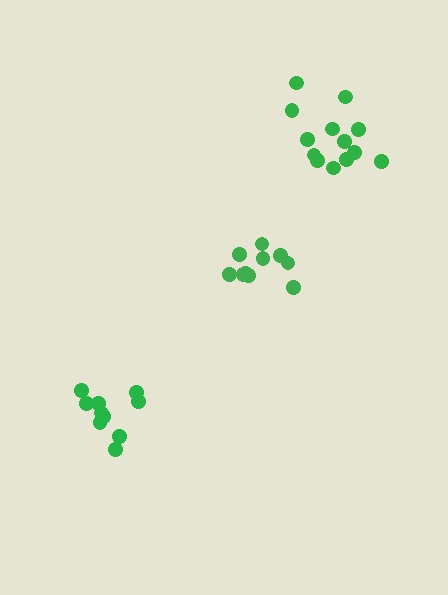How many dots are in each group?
Group 1: 10 dots, Group 2: 10 dots, Group 3: 13 dots (33 total).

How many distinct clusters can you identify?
There are 3 distinct clusters.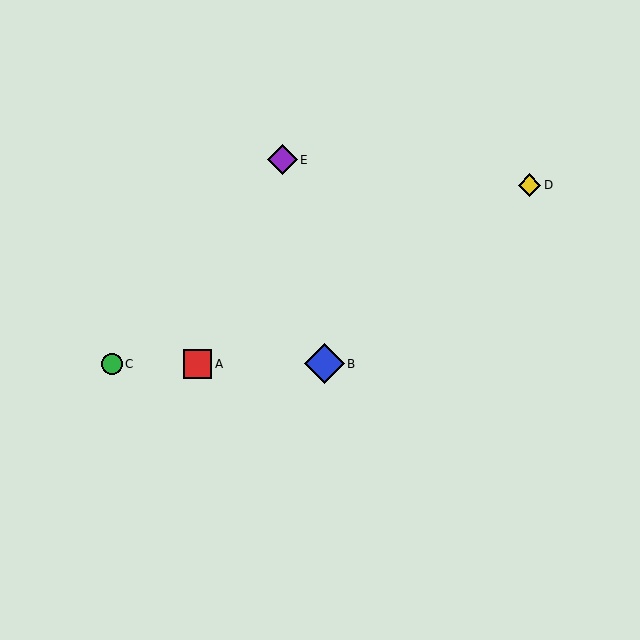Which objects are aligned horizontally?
Objects A, B, C are aligned horizontally.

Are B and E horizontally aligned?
No, B is at y≈364 and E is at y≈160.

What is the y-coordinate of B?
Object B is at y≈364.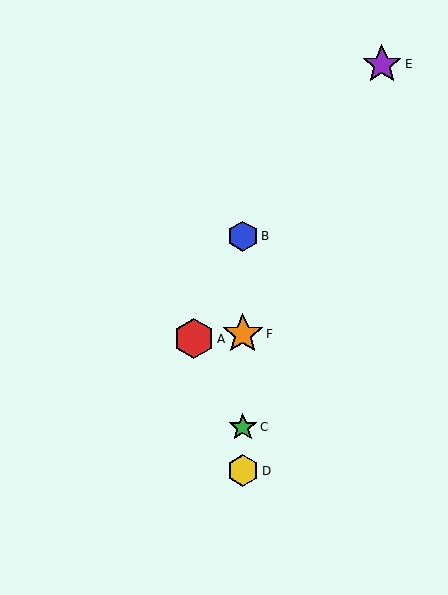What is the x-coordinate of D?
Object D is at x≈243.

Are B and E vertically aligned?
No, B is at x≈243 and E is at x≈382.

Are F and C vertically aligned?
Yes, both are at x≈243.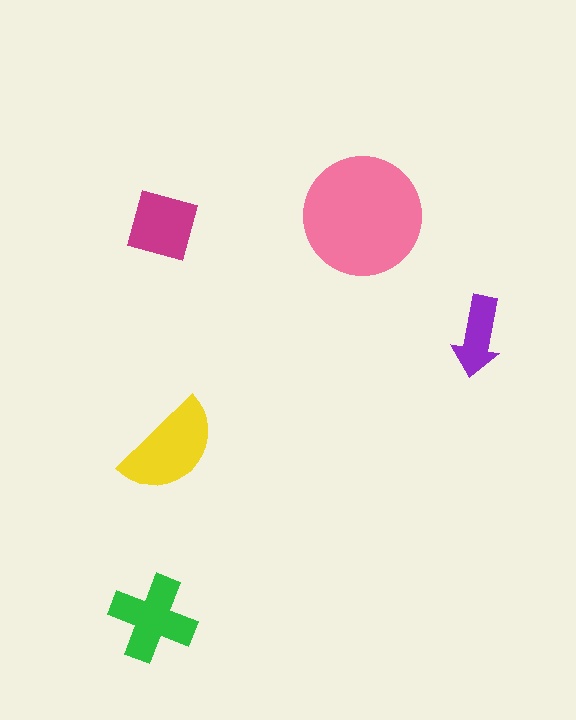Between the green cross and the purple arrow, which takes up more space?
The green cross.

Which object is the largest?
The pink circle.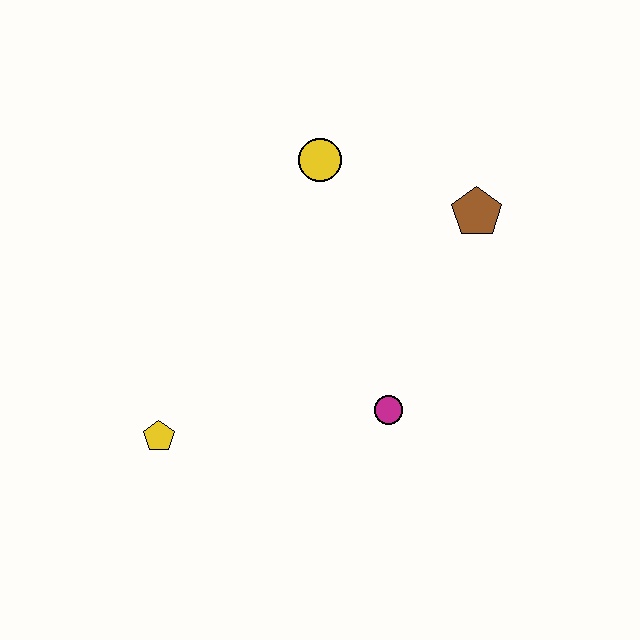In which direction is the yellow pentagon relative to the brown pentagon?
The yellow pentagon is to the left of the brown pentagon.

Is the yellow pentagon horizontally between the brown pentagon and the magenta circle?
No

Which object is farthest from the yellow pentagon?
The brown pentagon is farthest from the yellow pentagon.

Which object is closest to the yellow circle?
The brown pentagon is closest to the yellow circle.